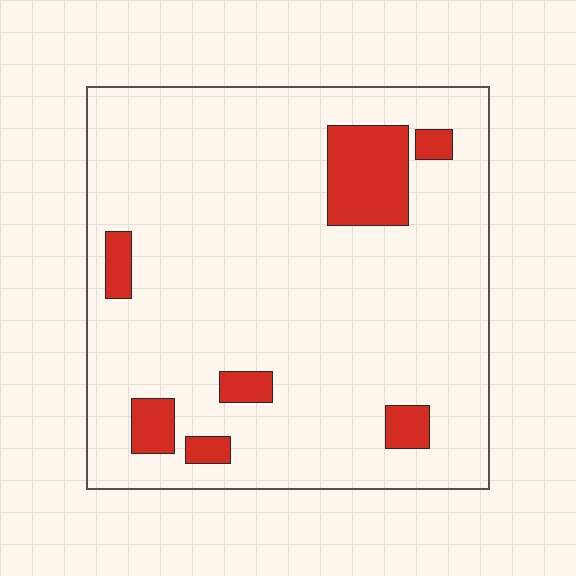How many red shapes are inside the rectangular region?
7.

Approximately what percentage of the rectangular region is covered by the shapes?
Approximately 10%.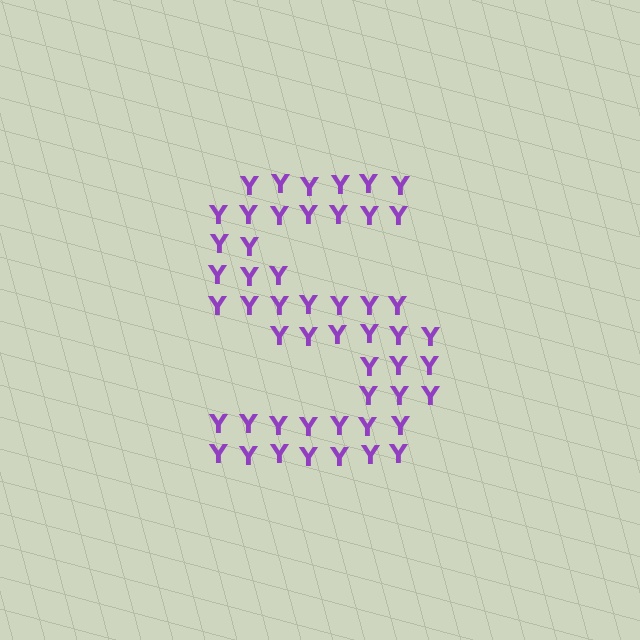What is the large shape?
The large shape is the letter S.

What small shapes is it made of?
It is made of small letter Y's.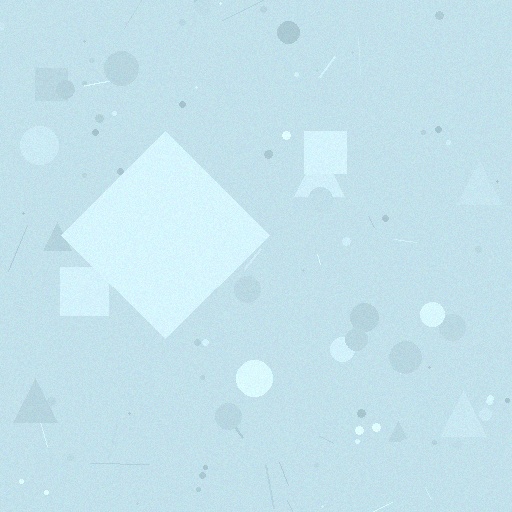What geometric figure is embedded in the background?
A diamond is embedded in the background.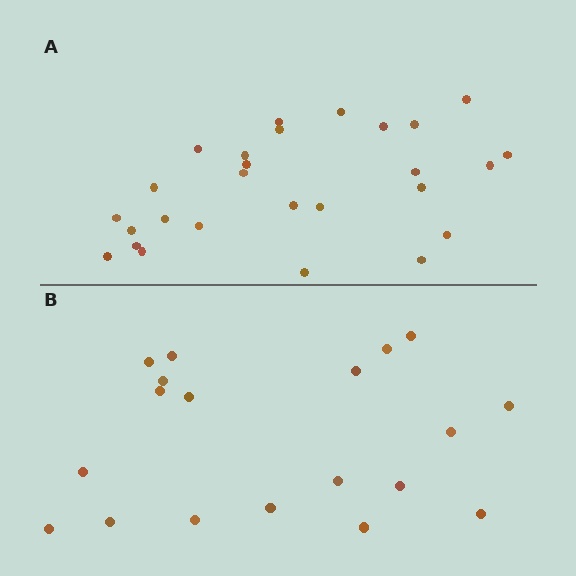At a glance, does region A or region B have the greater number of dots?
Region A (the top region) has more dots.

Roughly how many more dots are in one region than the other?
Region A has roughly 8 or so more dots than region B.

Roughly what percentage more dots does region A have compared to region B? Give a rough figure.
About 40% more.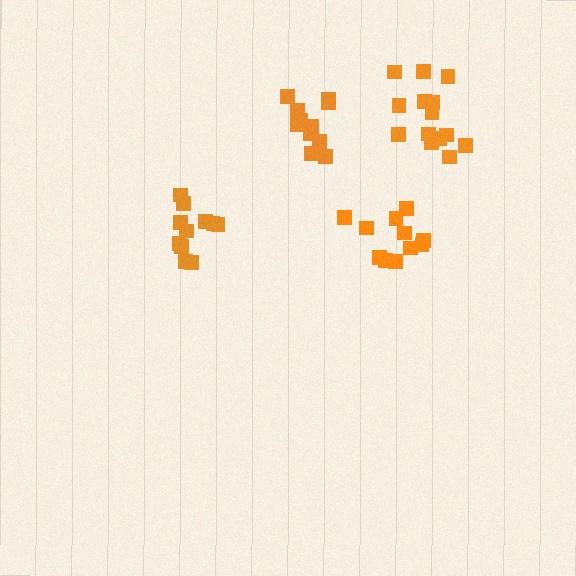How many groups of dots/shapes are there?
There are 4 groups.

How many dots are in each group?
Group 1: 11 dots, Group 2: 11 dots, Group 3: 14 dots, Group 4: 13 dots (49 total).